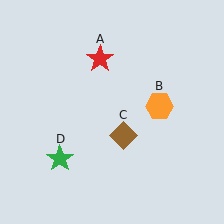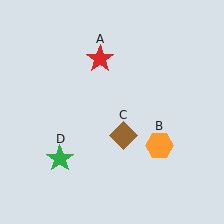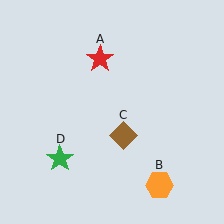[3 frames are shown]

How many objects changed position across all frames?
1 object changed position: orange hexagon (object B).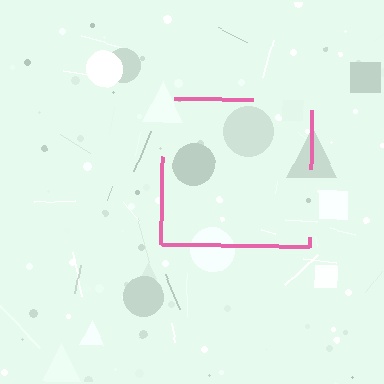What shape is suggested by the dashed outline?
The dashed outline suggests a square.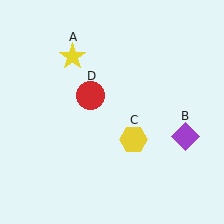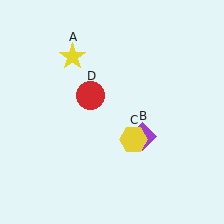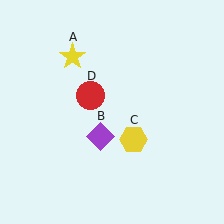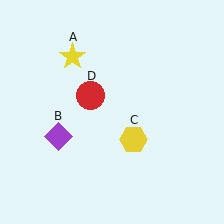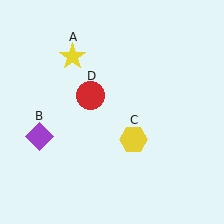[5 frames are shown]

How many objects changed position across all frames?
1 object changed position: purple diamond (object B).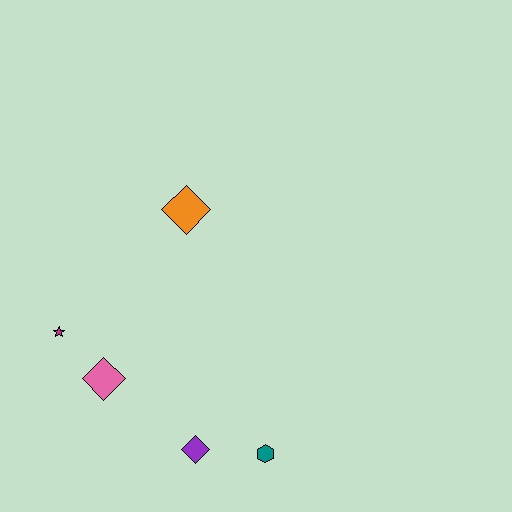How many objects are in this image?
There are 5 objects.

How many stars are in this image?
There is 1 star.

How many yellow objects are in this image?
There are no yellow objects.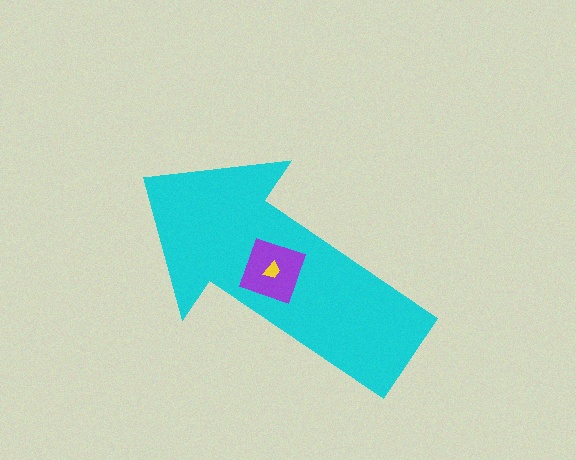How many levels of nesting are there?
3.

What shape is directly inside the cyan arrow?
The purple diamond.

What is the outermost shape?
The cyan arrow.